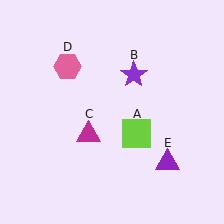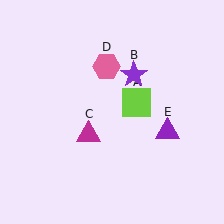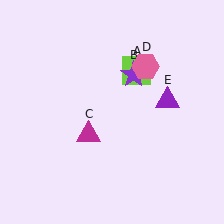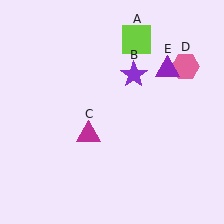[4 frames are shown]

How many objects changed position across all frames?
3 objects changed position: lime square (object A), pink hexagon (object D), purple triangle (object E).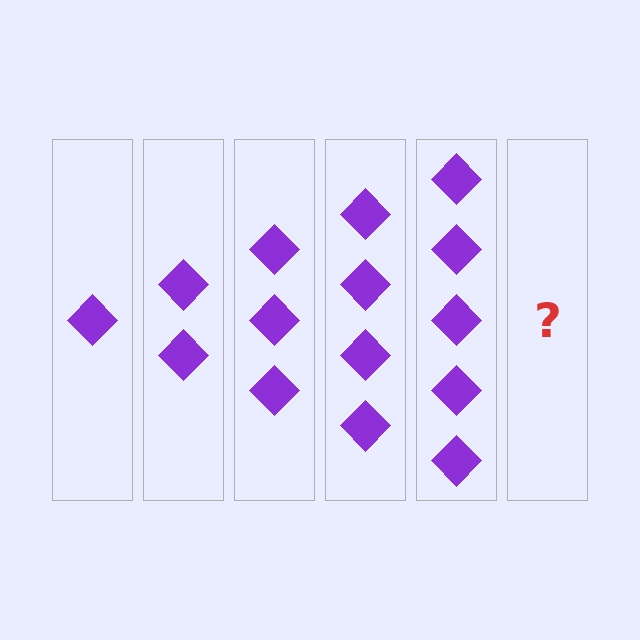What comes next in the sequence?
The next element should be 6 diamonds.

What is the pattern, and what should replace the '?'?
The pattern is that each step adds one more diamond. The '?' should be 6 diamonds.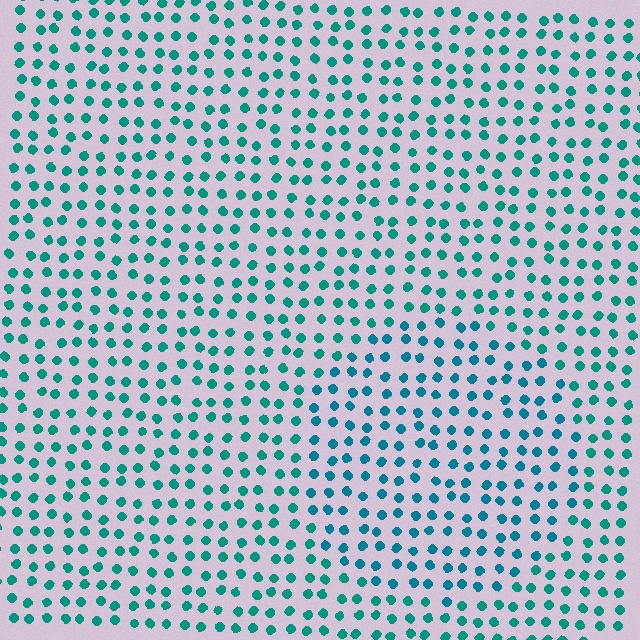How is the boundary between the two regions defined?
The boundary is defined purely by a slight shift in hue (about 19 degrees). Spacing, size, and orientation are identical on both sides.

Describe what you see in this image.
The image is filled with small teal elements in a uniform arrangement. A circle-shaped region is visible where the elements are tinted to a slightly different hue, forming a subtle color boundary.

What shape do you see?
I see a circle.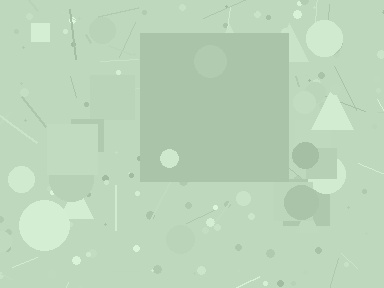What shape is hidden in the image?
A square is hidden in the image.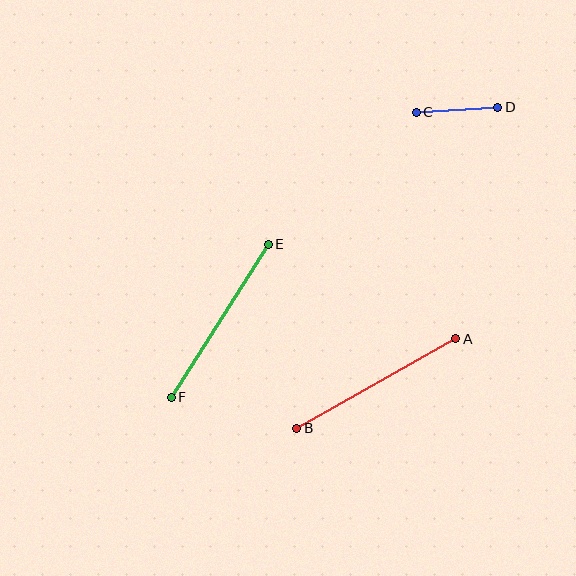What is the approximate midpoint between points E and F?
The midpoint is at approximately (220, 321) pixels.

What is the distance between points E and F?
The distance is approximately 181 pixels.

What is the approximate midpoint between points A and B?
The midpoint is at approximately (376, 384) pixels.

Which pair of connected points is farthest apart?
Points A and B are farthest apart.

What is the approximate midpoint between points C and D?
The midpoint is at approximately (457, 110) pixels.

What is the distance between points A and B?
The distance is approximately 182 pixels.